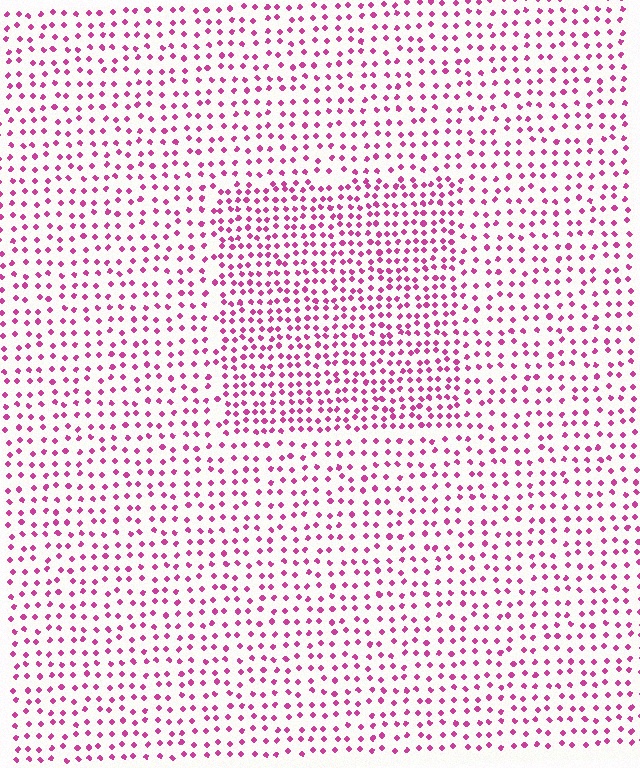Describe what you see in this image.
The image contains small magenta elements arranged at two different densities. A rectangle-shaped region is visible where the elements are more densely packed than the surrounding area.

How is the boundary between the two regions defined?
The boundary is defined by a change in element density (approximately 1.6x ratio). All elements are the same color, size, and shape.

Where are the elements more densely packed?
The elements are more densely packed inside the rectangle boundary.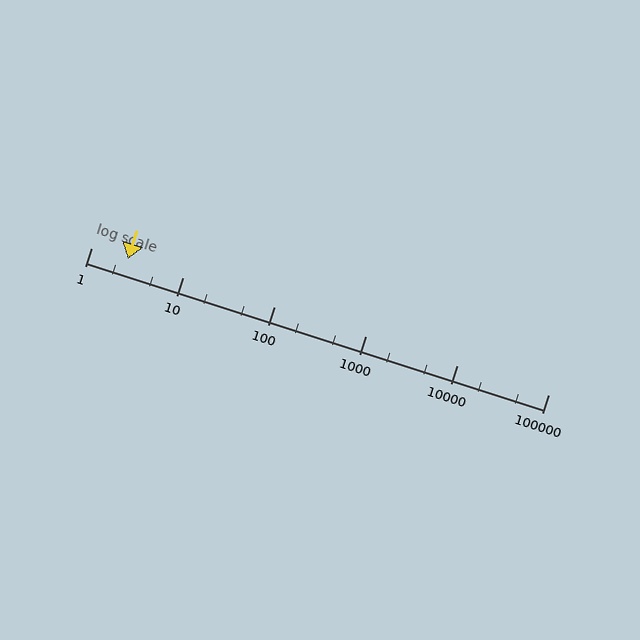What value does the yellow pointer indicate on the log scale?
The pointer indicates approximately 2.5.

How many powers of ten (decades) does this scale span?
The scale spans 5 decades, from 1 to 100000.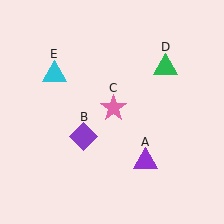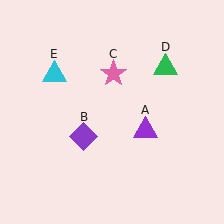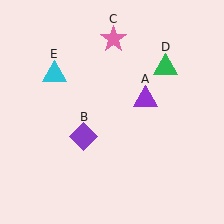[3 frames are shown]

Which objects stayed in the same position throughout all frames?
Purple diamond (object B) and green triangle (object D) and cyan triangle (object E) remained stationary.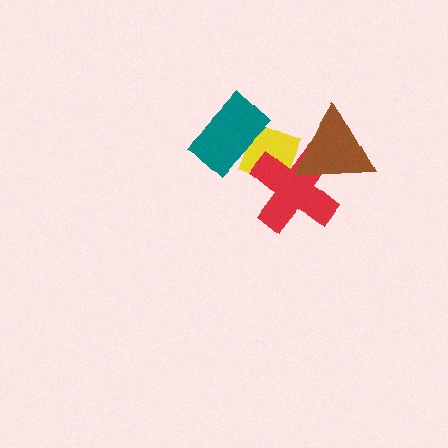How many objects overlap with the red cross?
2 objects overlap with the red cross.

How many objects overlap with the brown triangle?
2 objects overlap with the brown triangle.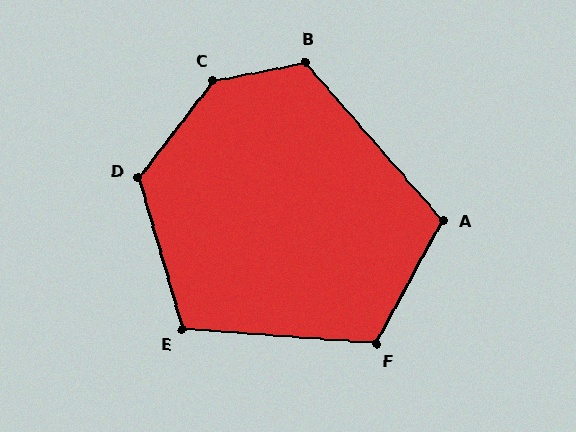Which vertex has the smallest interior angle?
E, at approximately 111 degrees.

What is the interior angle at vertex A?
Approximately 111 degrees (obtuse).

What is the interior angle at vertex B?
Approximately 120 degrees (obtuse).